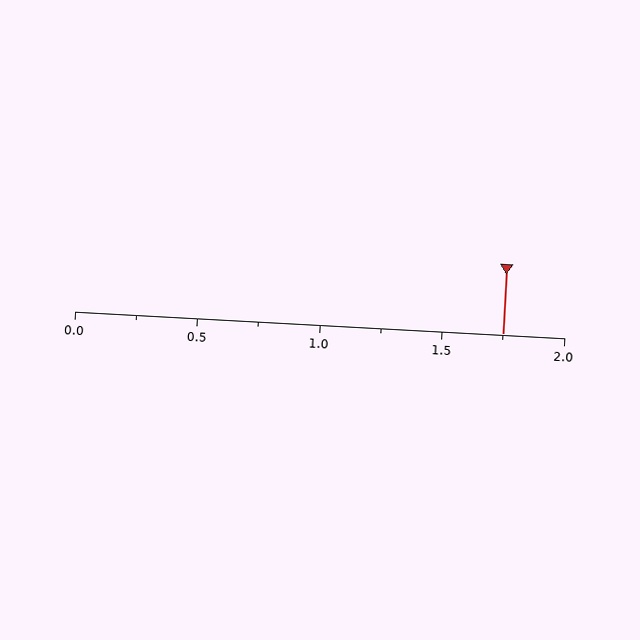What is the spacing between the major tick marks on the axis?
The major ticks are spaced 0.5 apart.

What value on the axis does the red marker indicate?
The marker indicates approximately 1.75.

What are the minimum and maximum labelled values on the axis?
The axis runs from 0.0 to 2.0.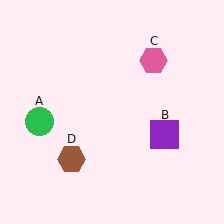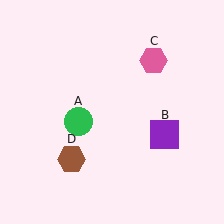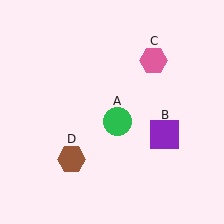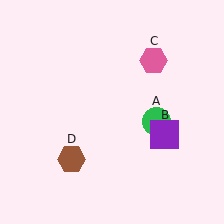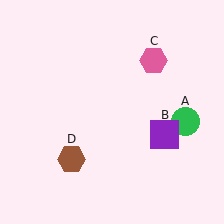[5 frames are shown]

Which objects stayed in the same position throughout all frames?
Purple square (object B) and pink hexagon (object C) and brown hexagon (object D) remained stationary.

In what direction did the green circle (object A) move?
The green circle (object A) moved right.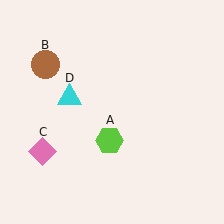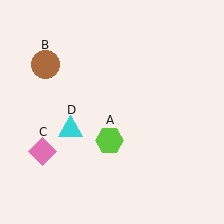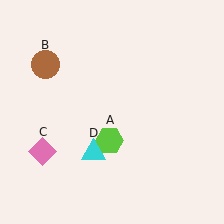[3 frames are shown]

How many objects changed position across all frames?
1 object changed position: cyan triangle (object D).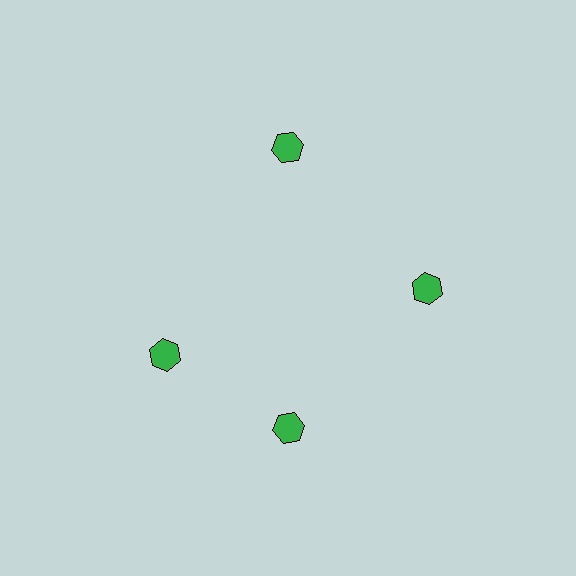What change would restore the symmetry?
The symmetry would be restored by rotating it back into even spacing with its neighbors so that all 4 hexagons sit at equal angles and equal distance from the center.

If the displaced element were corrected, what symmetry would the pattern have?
It would have 4-fold rotational symmetry — the pattern would map onto itself every 90 degrees.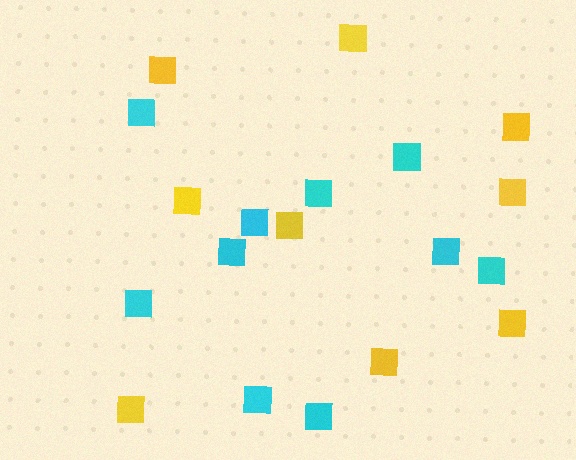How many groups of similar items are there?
There are 2 groups: one group of yellow squares (9) and one group of cyan squares (10).